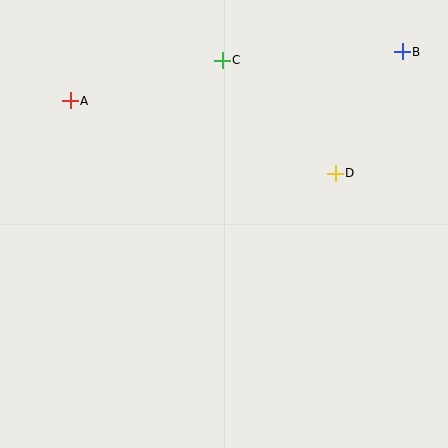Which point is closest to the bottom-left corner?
Point A is closest to the bottom-left corner.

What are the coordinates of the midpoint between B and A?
The midpoint between B and A is at (236, 76).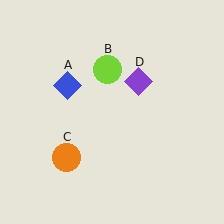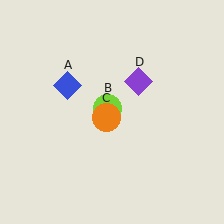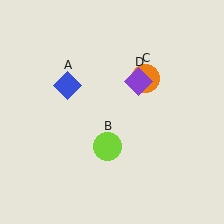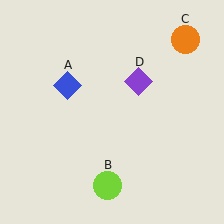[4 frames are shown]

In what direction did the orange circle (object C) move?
The orange circle (object C) moved up and to the right.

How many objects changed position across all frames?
2 objects changed position: lime circle (object B), orange circle (object C).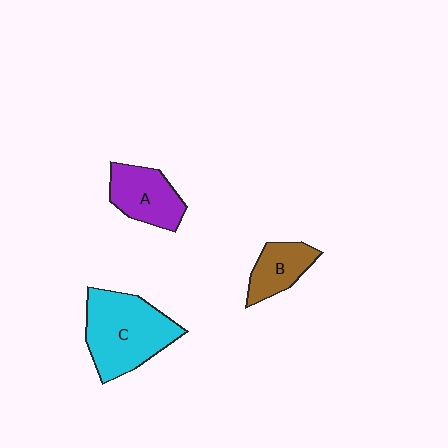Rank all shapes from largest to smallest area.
From largest to smallest: C (cyan), A (purple), B (brown).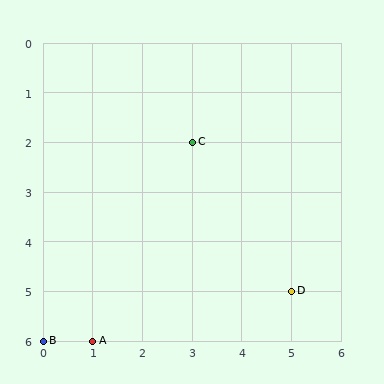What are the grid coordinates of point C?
Point C is at grid coordinates (3, 2).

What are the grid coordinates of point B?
Point B is at grid coordinates (0, 6).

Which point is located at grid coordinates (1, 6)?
Point A is at (1, 6).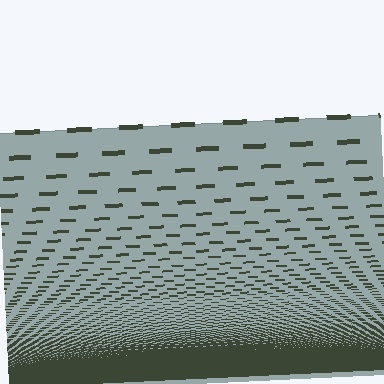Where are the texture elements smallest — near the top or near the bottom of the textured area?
Near the bottom.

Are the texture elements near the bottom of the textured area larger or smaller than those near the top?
Smaller. The gradient is inverted — elements near the bottom are smaller and denser.